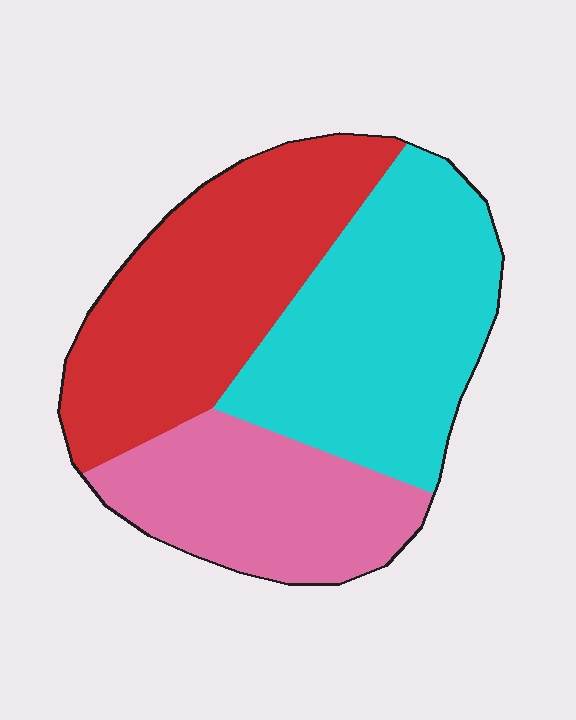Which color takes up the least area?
Pink, at roughly 25%.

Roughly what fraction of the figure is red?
Red takes up between a third and a half of the figure.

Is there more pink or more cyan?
Cyan.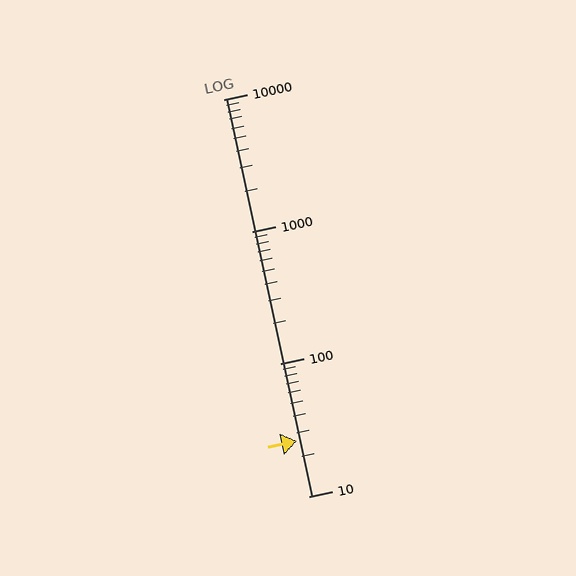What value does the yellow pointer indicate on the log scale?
The pointer indicates approximately 26.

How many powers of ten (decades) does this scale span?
The scale spans 3 decades, from 10 to 10000.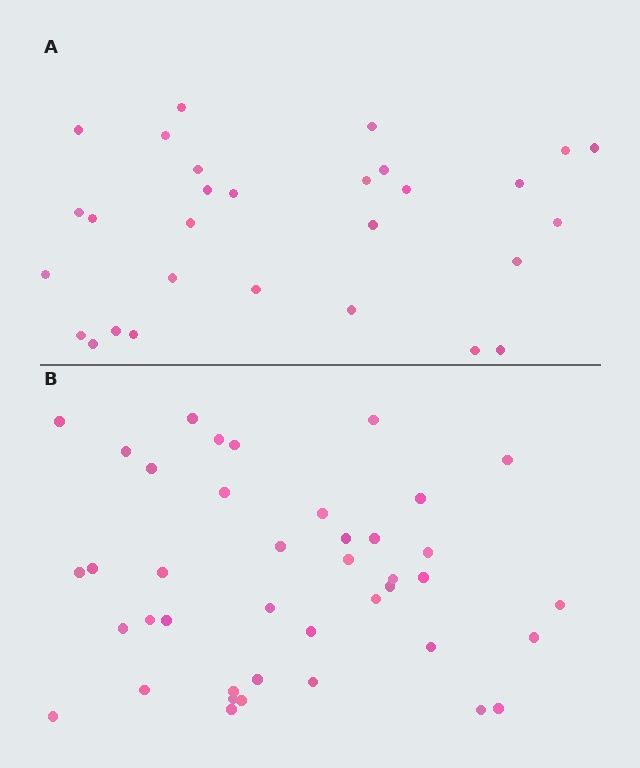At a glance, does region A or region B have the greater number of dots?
Region B (the bottom region) has more dots.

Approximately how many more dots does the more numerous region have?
Region B has roughly 12 or so more dots than region A.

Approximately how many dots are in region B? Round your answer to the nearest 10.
About 40 dots. (The exact count is 41, which rounds to 40.)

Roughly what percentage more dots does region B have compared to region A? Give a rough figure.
About 40% more.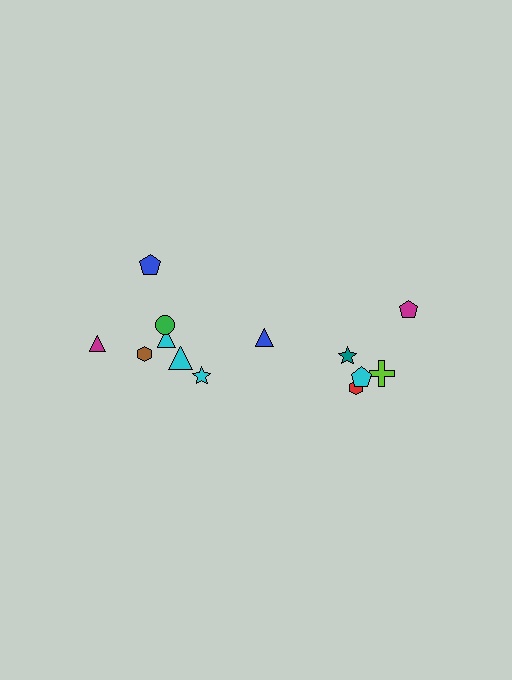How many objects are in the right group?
There are 5 objects.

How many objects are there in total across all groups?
There are 13 objects.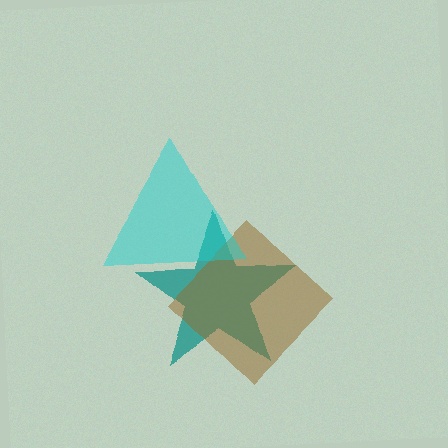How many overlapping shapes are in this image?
There are 3 overlapping shapes in the image.